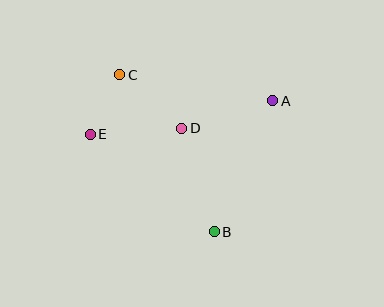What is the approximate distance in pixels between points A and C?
The distance between A and C is approximately 155 pixels.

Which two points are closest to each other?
Points C and E are closest to each other.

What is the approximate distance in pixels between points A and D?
The distance between A and D is approximately 95 pixels.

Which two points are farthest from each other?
Points A and E are farthest from each other.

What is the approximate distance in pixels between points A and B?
The distance between A and B is approximately 143 pixels.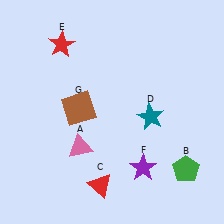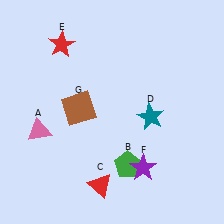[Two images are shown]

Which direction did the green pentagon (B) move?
The green pentagon (B) moved left.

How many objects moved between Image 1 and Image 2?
2 objects moved between the two images.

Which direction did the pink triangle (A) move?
The pink triangle (A) moved left.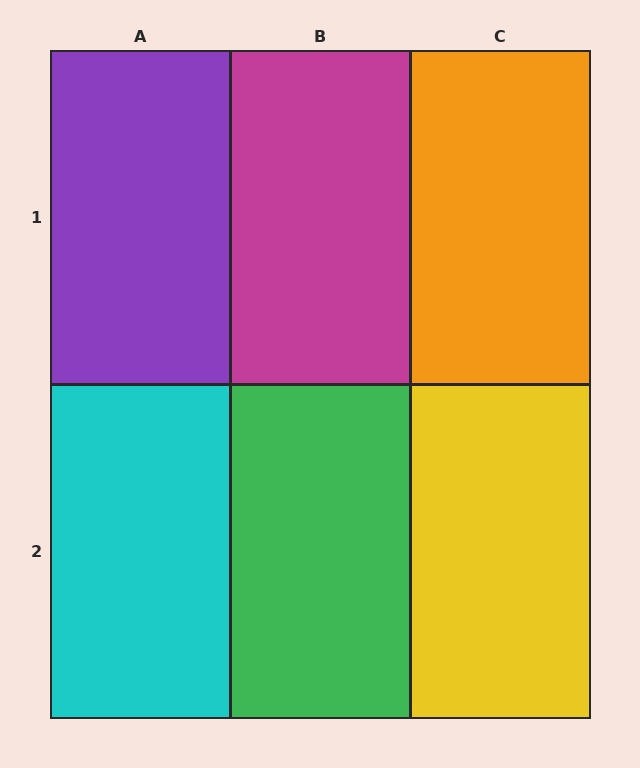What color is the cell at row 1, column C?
Orange.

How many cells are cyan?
1 cell is cyan.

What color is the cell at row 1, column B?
Magenta.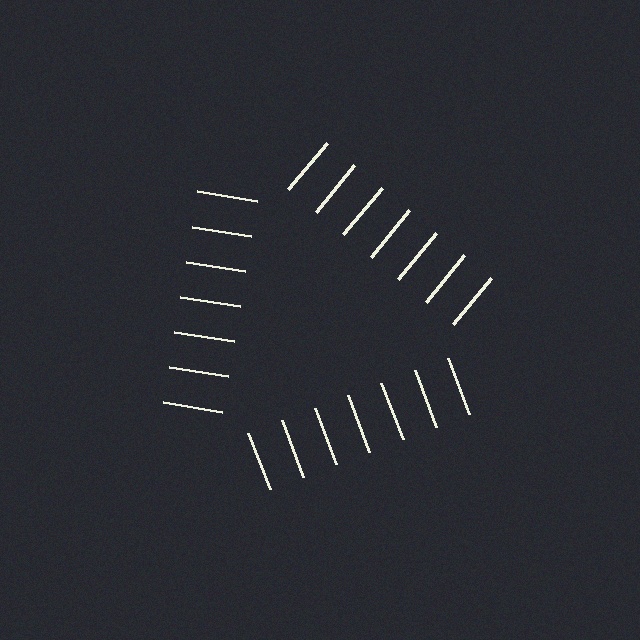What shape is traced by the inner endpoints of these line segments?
An illusory triangle — the line segments terminate on its edges but no continuous stroke is drawn.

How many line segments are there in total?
21 — 7 along each of the 3 edges.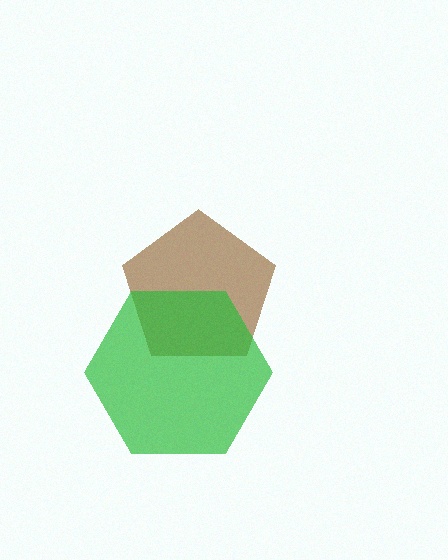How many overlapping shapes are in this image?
There are 2 overlapping shapes in the image.